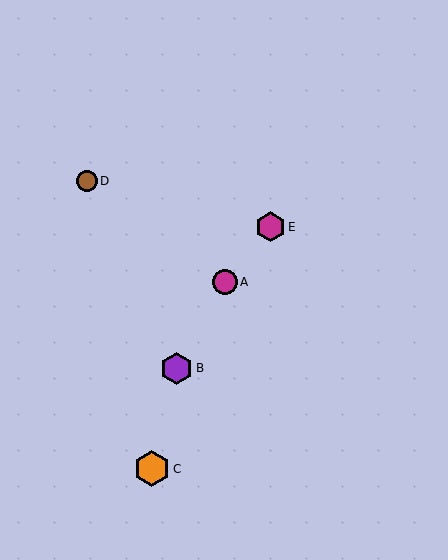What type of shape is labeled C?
Shape C is an orange hexagon.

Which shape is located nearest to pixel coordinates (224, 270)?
The magenta circle (labeled A) at (225, 282) is nearest to that location.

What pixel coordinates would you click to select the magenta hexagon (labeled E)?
Click at (270, 227) to select the magenta hexagon E.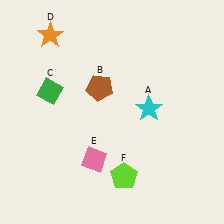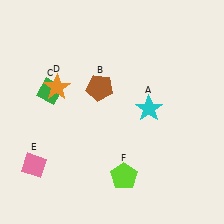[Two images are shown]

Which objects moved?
The objects that moved are: the orange star (D), the pink diamond (E).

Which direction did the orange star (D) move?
The orange star (D) moved down.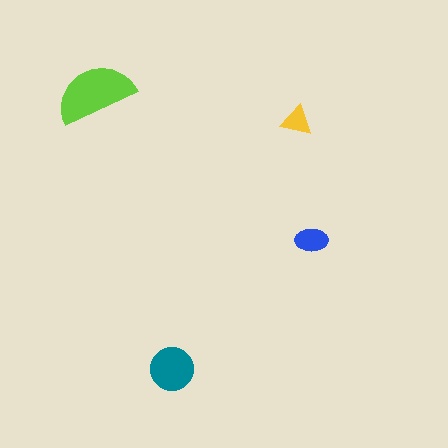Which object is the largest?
The lime semicircle.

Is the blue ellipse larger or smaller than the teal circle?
Smaller.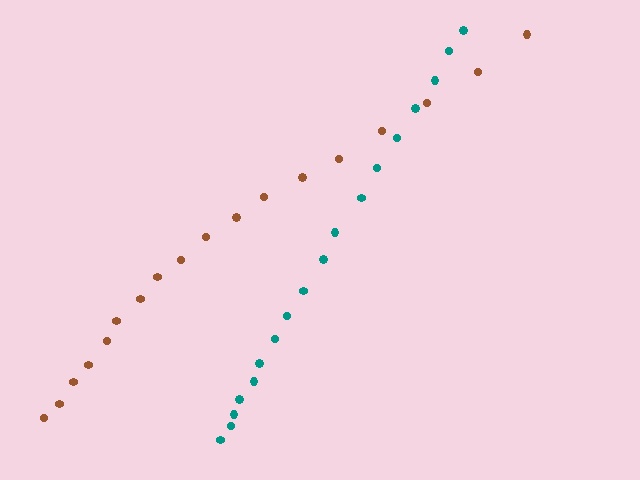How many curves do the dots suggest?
There are 2 distinct paths.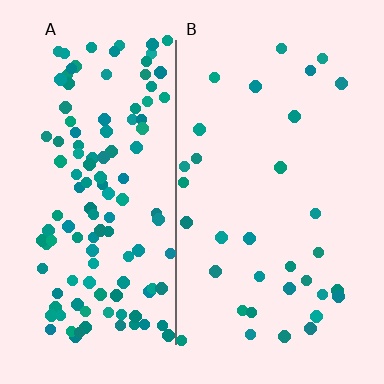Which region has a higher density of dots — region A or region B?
A (the left).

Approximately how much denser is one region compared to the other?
Approximately 3.7× — region A over region B.